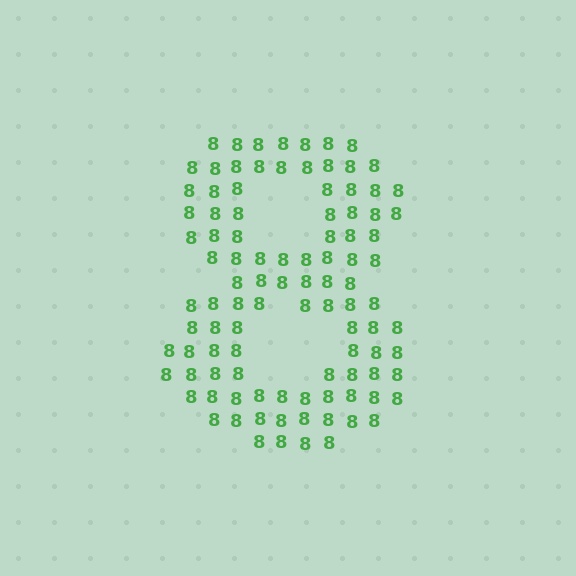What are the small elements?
The small elements are digit 8's.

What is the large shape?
The large shape is the digit 8.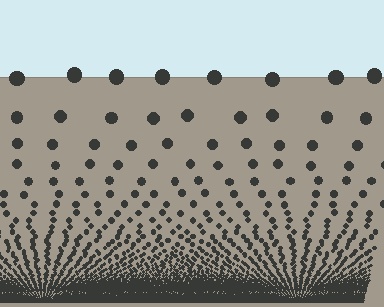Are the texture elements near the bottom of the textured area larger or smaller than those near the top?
Smaller. The gradient is inverted — elements near the bottom are smaller and denser.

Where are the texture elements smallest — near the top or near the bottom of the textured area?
Near the bottom.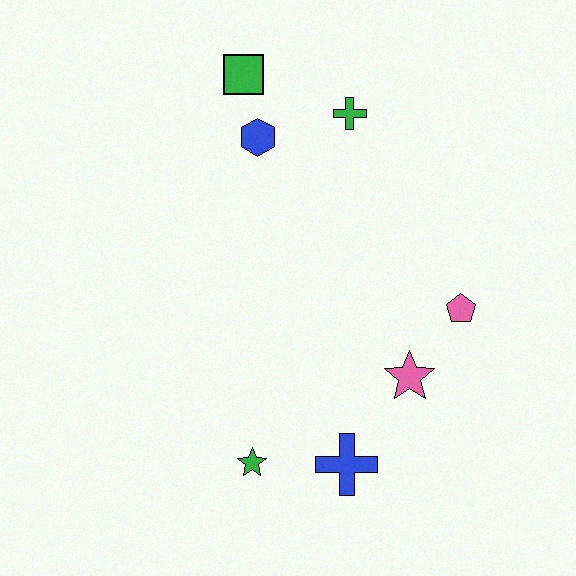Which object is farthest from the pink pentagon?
The green square is farthest from the pink pentagon.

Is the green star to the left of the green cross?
Yes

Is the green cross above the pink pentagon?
Yes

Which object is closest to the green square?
The blue hexagon is closest to the green square.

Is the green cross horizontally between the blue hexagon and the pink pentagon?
Yes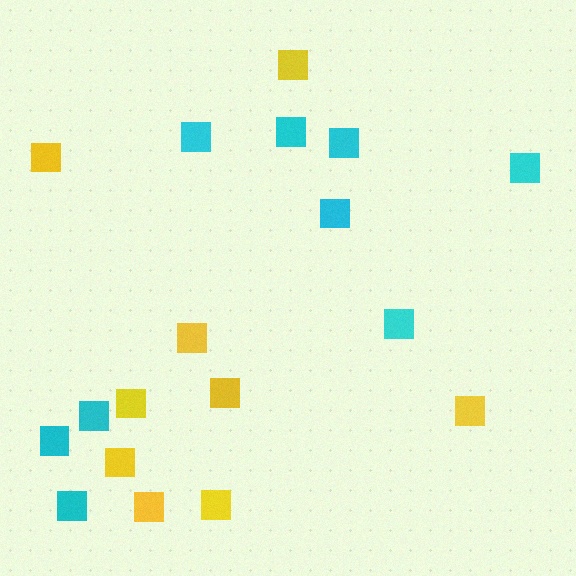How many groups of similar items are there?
There are 2 groups: one group of yellow squares (9) and one group of cyan squares (9).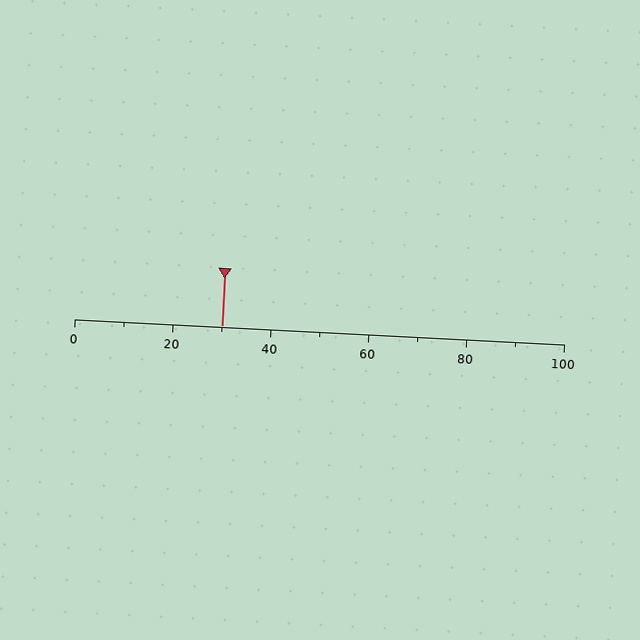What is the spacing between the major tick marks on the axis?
The major ticks are spaced 20 apart.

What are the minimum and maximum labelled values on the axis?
The axis runs from 0 to 100.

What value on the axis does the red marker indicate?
The marker indicates approximately 30.